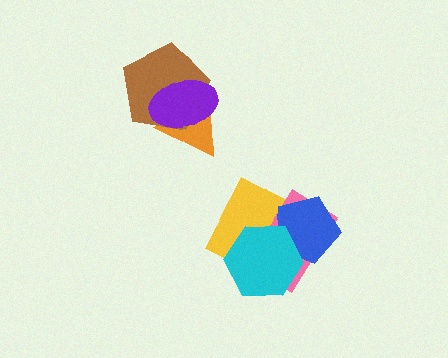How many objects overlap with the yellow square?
3 objects overlap with the yellow square.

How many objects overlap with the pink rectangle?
3 objects overlap with the pink rectangle.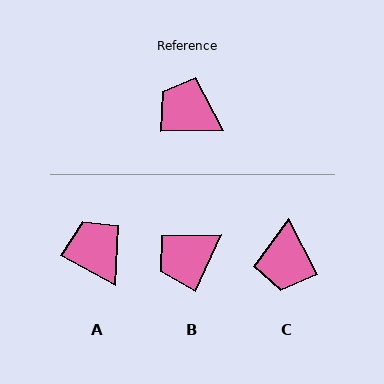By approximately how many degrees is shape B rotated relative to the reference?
Approximately 64 degrees counter-clockwise.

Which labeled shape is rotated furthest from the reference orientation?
C, about 116 degrees away.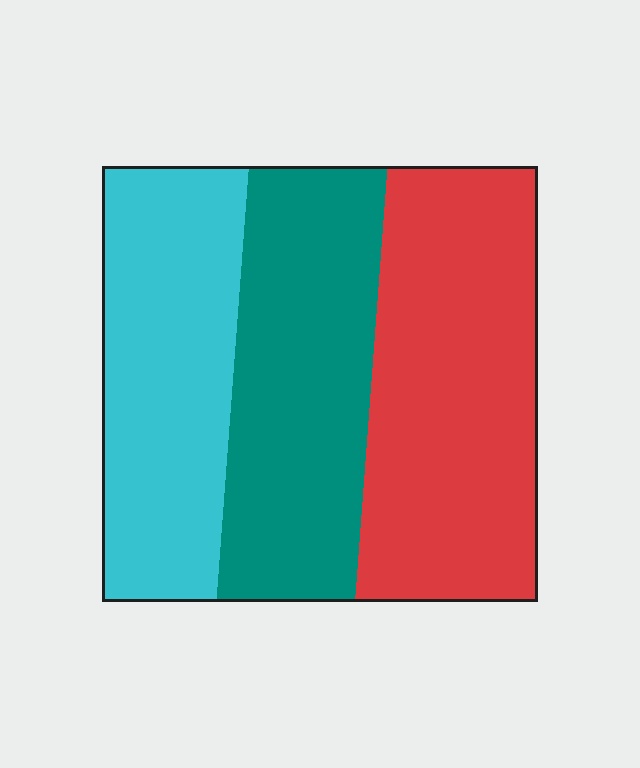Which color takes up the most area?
Red, at roughly 40%.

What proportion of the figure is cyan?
Cyan takes up between a sixth and a third of the figure.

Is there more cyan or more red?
Red.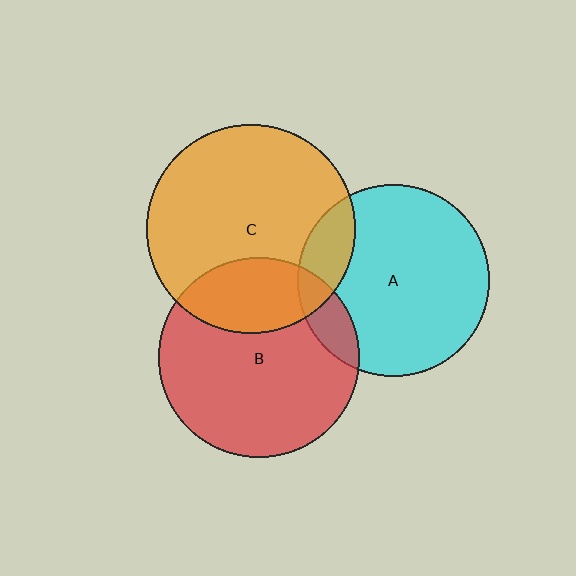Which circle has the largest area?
Circle C (orange).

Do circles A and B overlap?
Yes.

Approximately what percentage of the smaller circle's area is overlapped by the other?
Approximately 10%.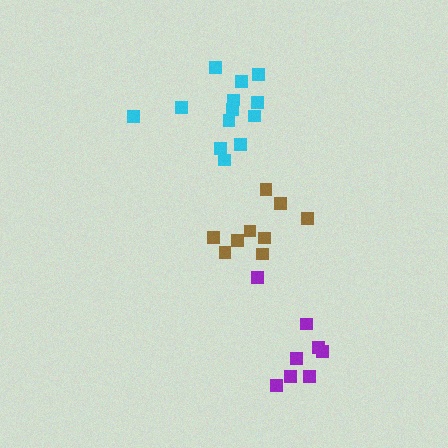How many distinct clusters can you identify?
There are 3 distinct clusters.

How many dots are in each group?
Group 1: 8 dots, Group 2: 9 dots, Group 3: 13 dots (30 total).